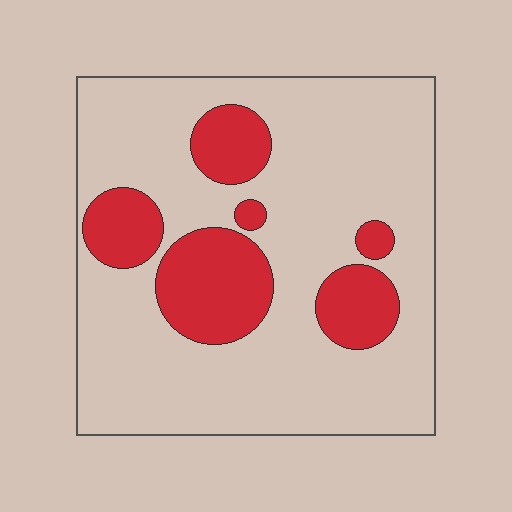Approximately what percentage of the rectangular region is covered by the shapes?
Approximately 25%.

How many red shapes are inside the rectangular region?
6.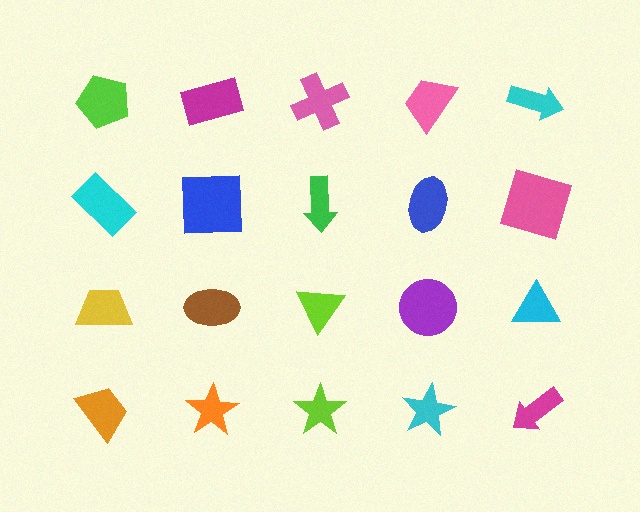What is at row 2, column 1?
A cyan rectangle.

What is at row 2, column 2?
A blue square.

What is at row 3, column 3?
A lime triangle.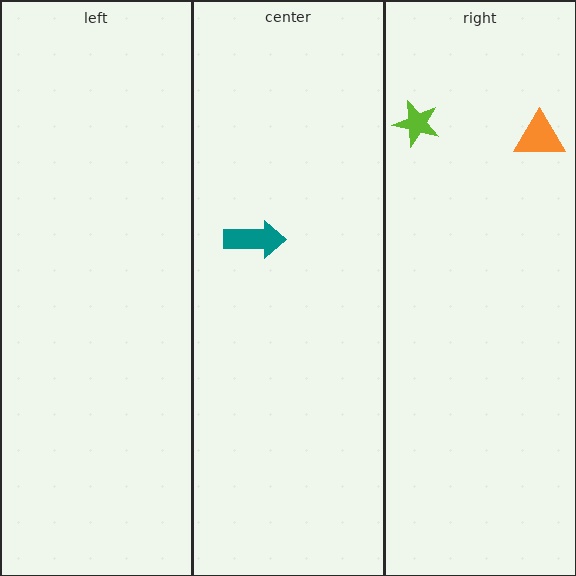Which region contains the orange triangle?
The right region.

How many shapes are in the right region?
2.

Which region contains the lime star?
The right region.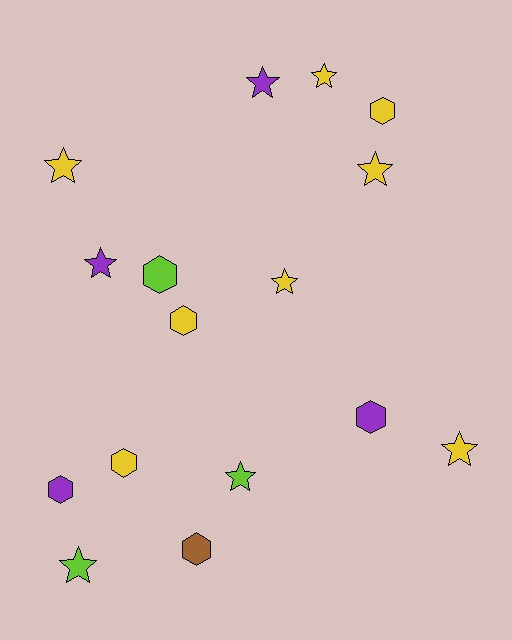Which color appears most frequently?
Yellow, with 8 objects.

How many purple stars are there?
There are 2 purple stars.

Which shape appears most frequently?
Star, with 9 objects.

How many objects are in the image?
There are 16 objects.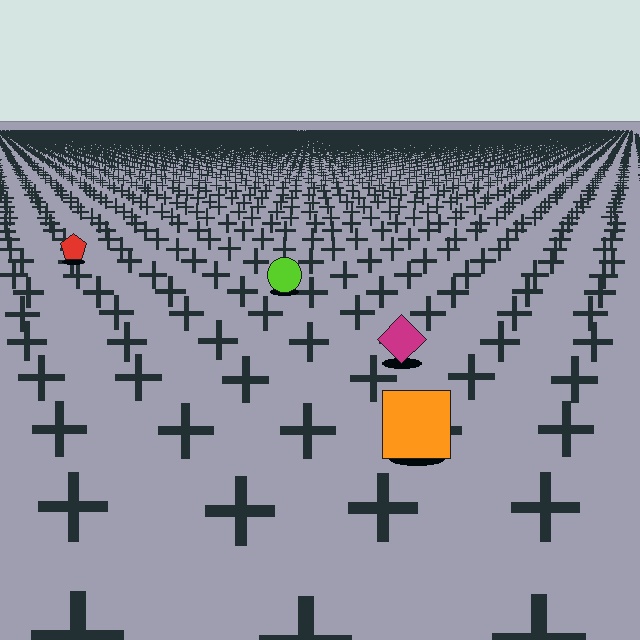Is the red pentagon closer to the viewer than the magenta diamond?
No. The magenta diamond is closer — you can tell from the texture gradient: the ground texture is coarser near it.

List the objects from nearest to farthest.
From nearest to farthest: the orange square, the magenta diamond, the lime circle, the red pentagon.